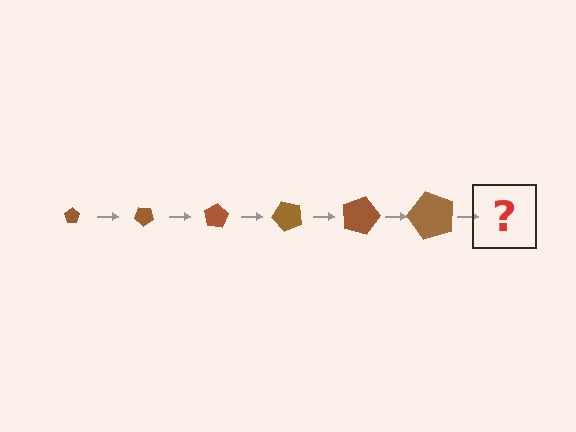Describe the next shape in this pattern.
It should be a pentagon, larger than the previous one and rotated 240 degrees from the start.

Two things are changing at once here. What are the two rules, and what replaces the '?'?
The two rules are that the pentagon grows larger each step and it rotates 40 degrees each step. The '?' should be a pentagon, larger than the previous one and rotated 240 degrees from the start.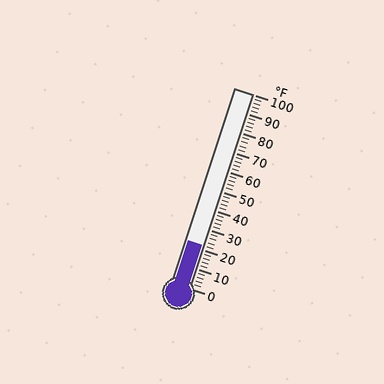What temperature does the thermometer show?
The thermometer shows approximately 22°F.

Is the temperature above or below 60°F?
The temperature is below 60°F.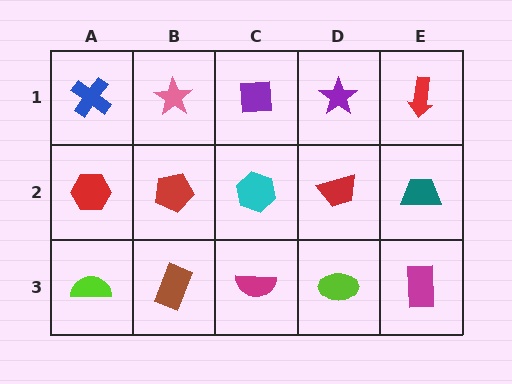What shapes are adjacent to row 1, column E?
A teal trapezoid (row 2, column E), a purple star (row 1, column D).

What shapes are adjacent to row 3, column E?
A teal trapezoid (row 2, column E), a lime ellipse (row 3, column D).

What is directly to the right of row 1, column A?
A pink star.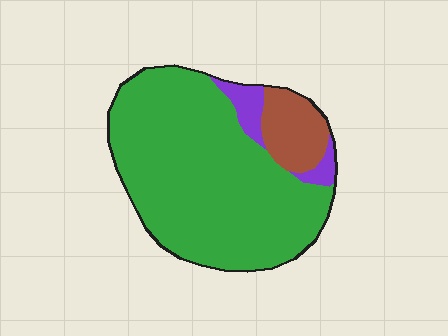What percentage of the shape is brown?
Brown takes up about one eighth (1/8) of the shape.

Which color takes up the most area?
Green, at roughly 80%.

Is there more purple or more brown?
Brown.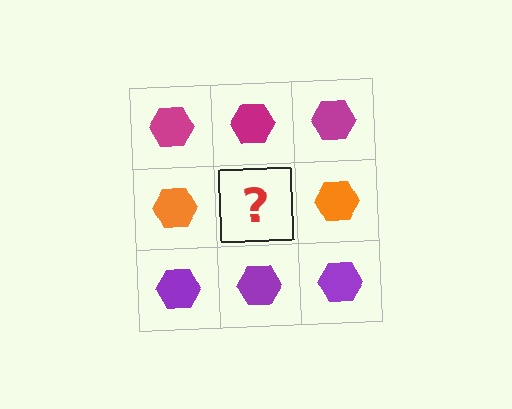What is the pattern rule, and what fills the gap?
The rule is that each row has a consistent color. The gap should be filled with an orange hexagon.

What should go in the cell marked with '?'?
The missing cell should contain an orange hexagon.